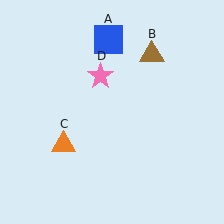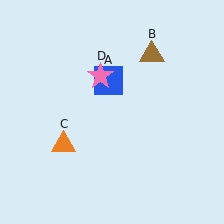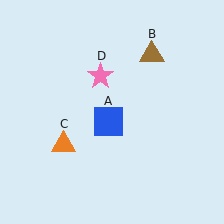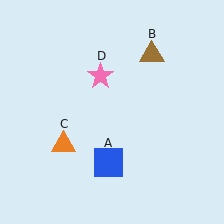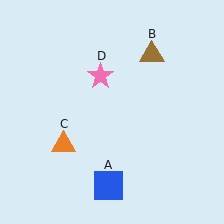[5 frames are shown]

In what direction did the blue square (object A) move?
The blue square (object A) moved down.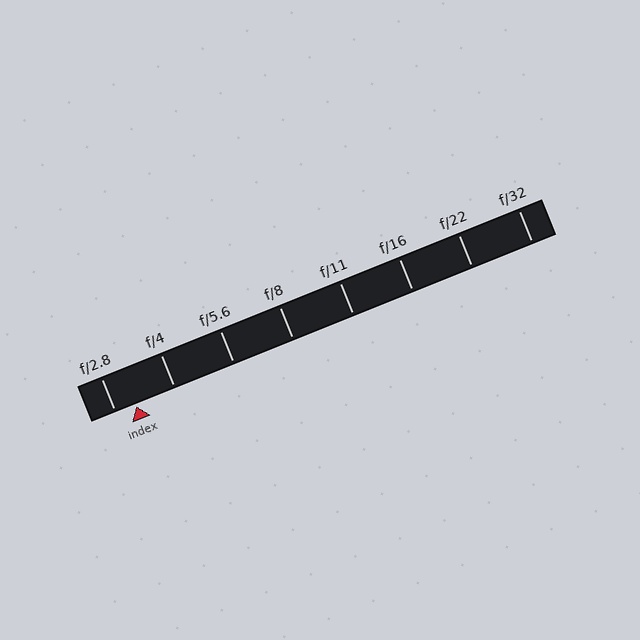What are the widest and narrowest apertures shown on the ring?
The widest aperture shown is f/2.8 and the narrowest is f/32.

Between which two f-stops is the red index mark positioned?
The index mark is between f/2.8 and f/4.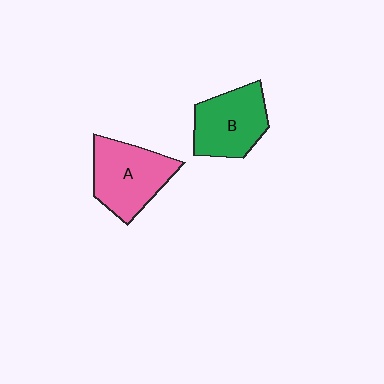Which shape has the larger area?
Shape A (pink).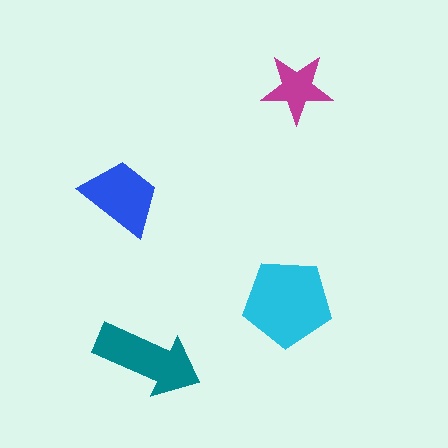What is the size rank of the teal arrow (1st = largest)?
2nd.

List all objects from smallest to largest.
The magenta star, the blue trapezoid, the teal arrow, the cyan pentagon.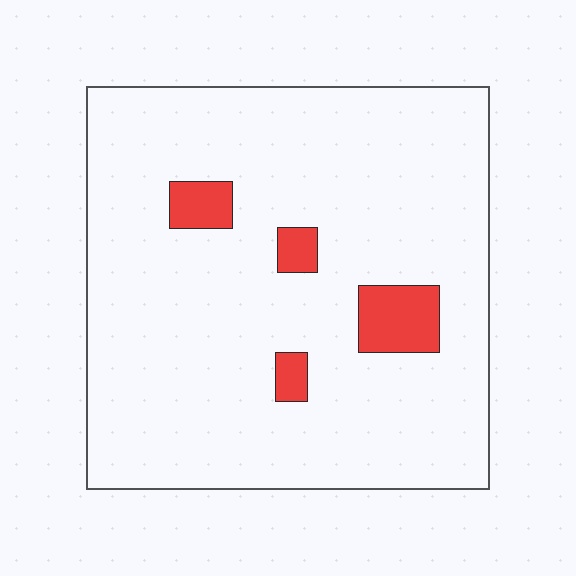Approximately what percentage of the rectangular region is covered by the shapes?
Approximately 5%.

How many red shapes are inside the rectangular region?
4.